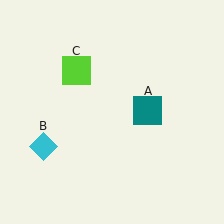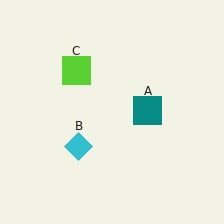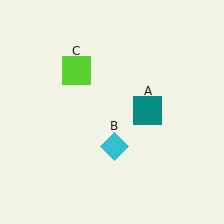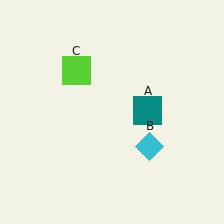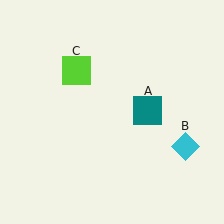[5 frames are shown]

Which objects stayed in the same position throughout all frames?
Teal square (object A) and lime square (object C) remained stationary.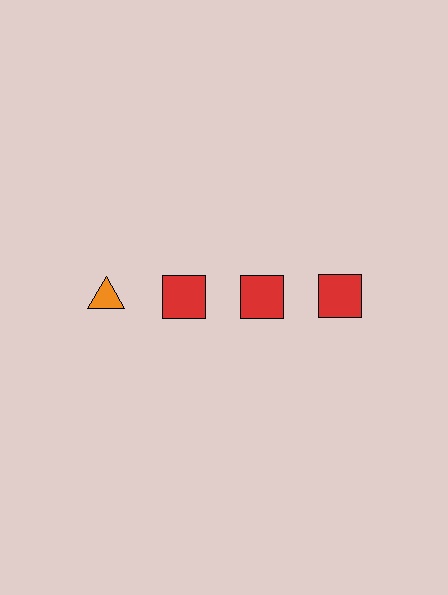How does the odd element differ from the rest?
It differs in both color (orange instead of red) and shape (triangle instead of square).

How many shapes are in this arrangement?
There are 4 shapes arranged in a grid pattern.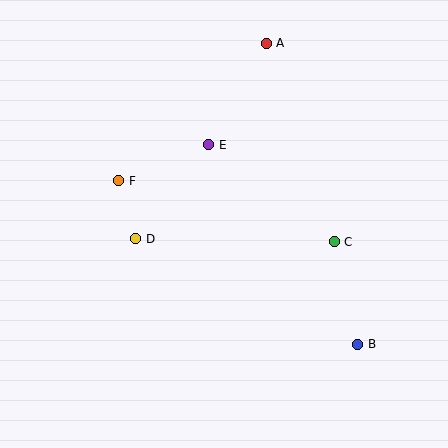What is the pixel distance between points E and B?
The distance between E and B is 249 pixels.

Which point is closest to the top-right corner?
Point A is closest to the top-right corner.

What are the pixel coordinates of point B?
Point B is at (358, 344).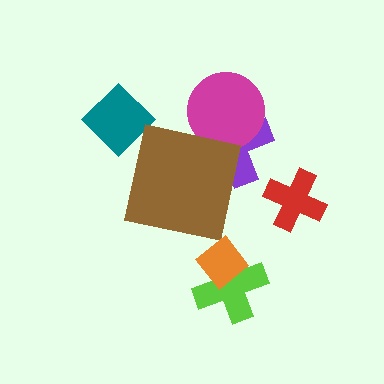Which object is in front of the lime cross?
The orange diamond is in front of the lime cross.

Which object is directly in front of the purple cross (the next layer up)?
The magenta circle is directly in front of the purple cross.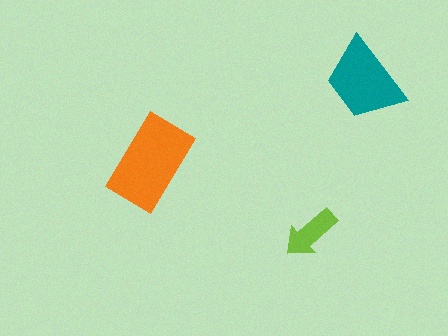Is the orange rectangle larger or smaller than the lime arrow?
Larger.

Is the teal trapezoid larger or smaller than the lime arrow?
Larger.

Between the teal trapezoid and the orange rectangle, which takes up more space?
The orange rectangle.